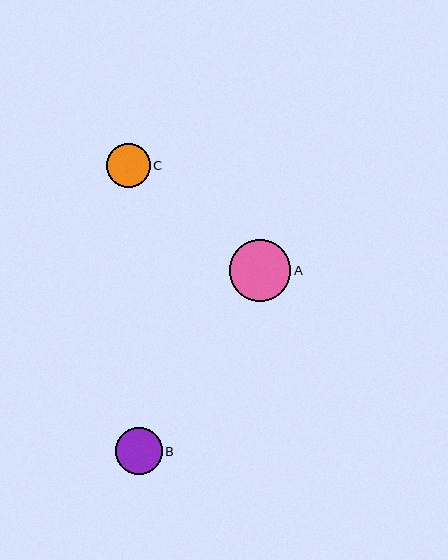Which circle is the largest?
Circle A is the largest with a size of approximately 62 pixels.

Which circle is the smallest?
Circle C is the smallest with a size of approximately 44 pixels.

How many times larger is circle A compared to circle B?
Circle A is approximately 1.3 times the size of circle B.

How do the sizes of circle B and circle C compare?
Circle B and circle C are approximately the same size.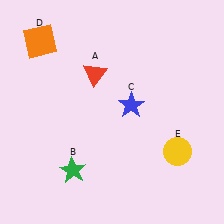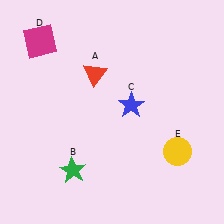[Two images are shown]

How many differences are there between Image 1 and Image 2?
There is 1 difference between the two images.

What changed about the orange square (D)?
In Image 1, D is orange. In Image 2, it changed to magenta.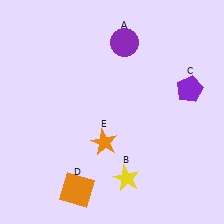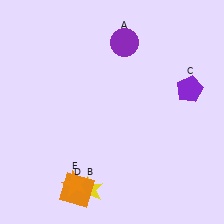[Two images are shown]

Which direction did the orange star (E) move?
The orange star (E) moved down.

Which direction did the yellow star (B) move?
The yellow star (B) moved left.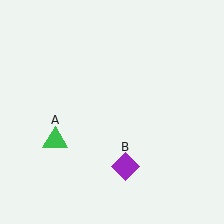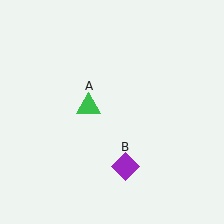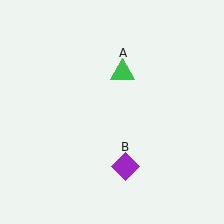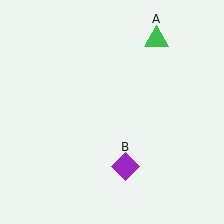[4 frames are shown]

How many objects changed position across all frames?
1 object changed position: green triangle (object A).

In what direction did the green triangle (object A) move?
The green triangle (object A) moved up and to the right.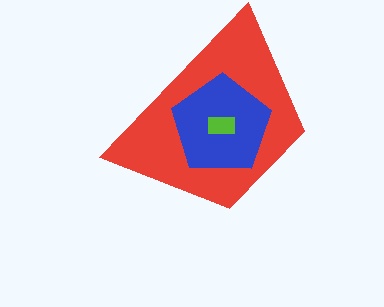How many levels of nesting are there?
3.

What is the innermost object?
The lime rectangle.